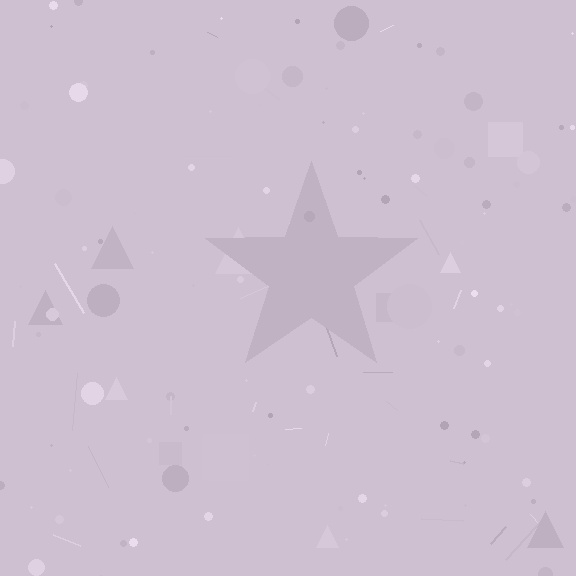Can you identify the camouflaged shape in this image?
The camouflaged shape is a star.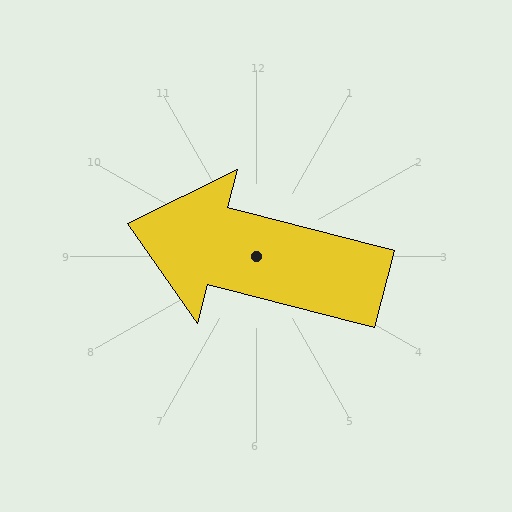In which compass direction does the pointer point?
West.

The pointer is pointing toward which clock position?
Roughly 9 o'clock.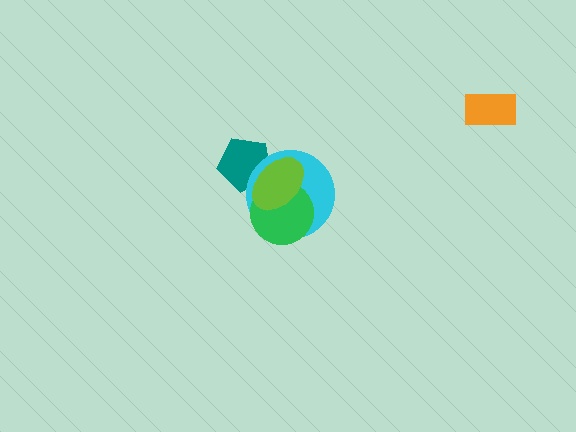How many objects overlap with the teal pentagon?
2 objects overlap with the teal pentagon.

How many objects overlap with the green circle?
2 objects overlap with the green circle.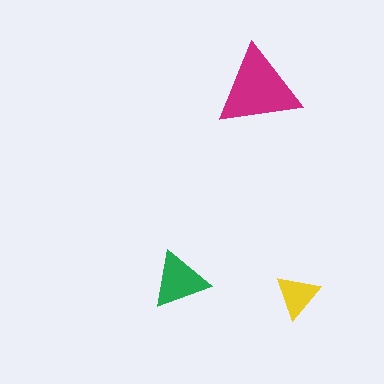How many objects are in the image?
There are 3 objects in the image.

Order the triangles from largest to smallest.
the magenta one, the green one, the yellow one.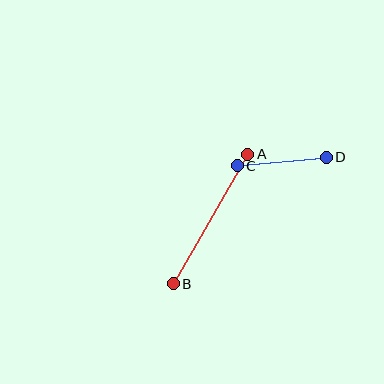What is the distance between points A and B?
The distance is approximately 149 pixels.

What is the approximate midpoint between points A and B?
The midpoint is at approximately (210, 219) pixels.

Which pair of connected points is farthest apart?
Points A and B are farthest apart.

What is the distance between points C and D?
The distance is approximately 89 pixels.